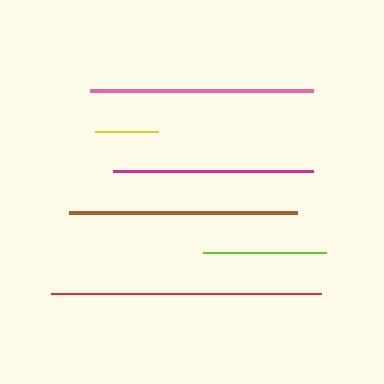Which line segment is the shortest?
The yellow line is the shortest at approximately 63 pixels.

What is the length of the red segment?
The red segment is approximately 269 pixels long.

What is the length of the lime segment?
The lime segment is approximately 123 pixels long.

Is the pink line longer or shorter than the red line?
The red line is longer than the pink line.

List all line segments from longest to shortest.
From longest to shortest: red, brown, pink, magenta, lime, yellow.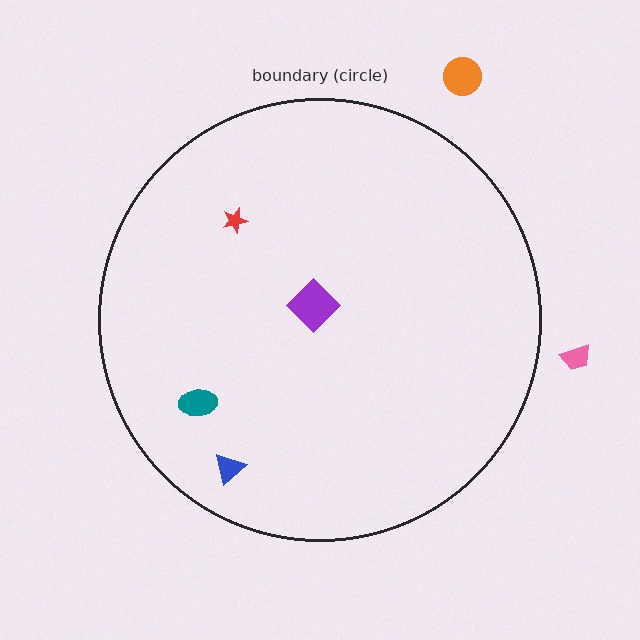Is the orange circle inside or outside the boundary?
Outside.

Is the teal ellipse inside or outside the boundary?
Inside.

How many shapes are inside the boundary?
4 inside, 2 outside.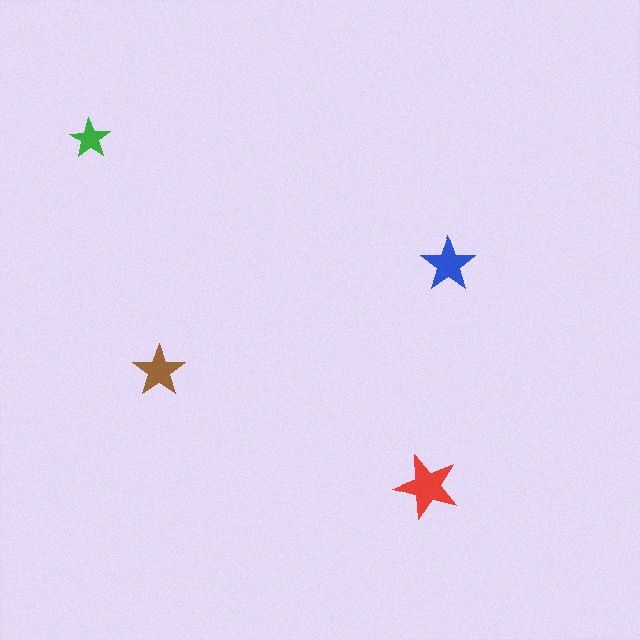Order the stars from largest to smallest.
the red one, the blue one, the brown one, the green one.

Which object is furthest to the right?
The blue star is rightmost.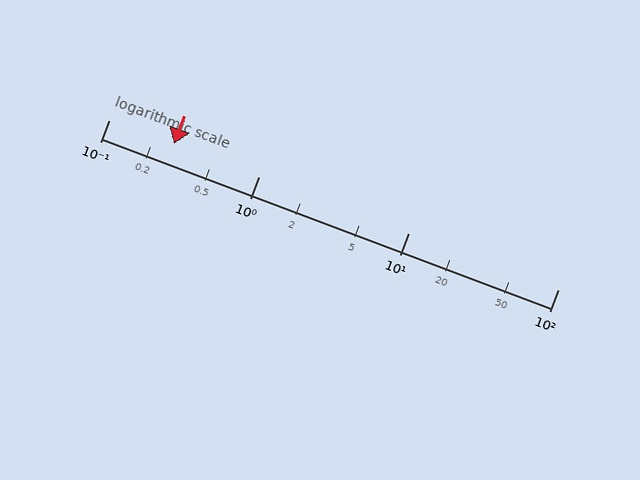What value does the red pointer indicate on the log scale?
The pointer indicates approximately 0.27.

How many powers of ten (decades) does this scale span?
The scale spans 3 decades, from 0.1 to 100.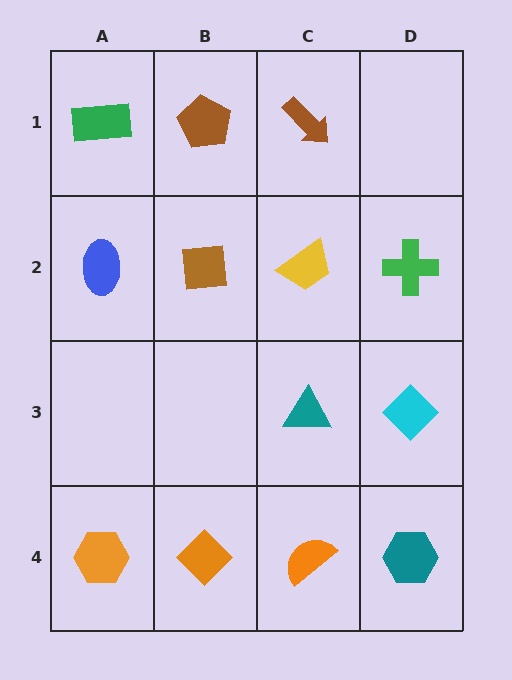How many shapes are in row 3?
2 shapes.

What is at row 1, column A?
A green rectangle.